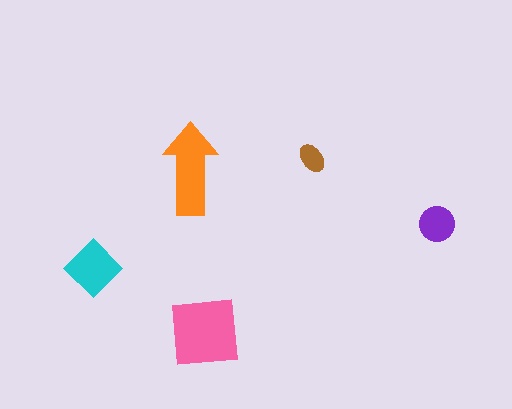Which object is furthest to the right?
The purple circle is rightmost.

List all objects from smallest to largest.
The brown ellipse, the purple circle, the cyan diamond, the orange arrow, the pink square.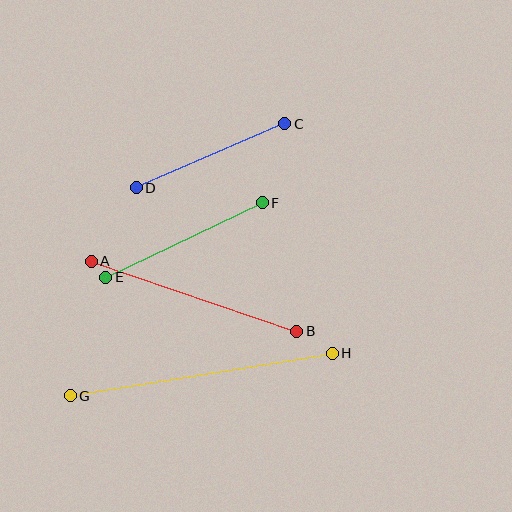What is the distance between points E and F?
The distance is approximately 174 pixels.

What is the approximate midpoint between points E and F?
The midpoint is at approximately (184, 240) pixels.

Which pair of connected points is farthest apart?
Points G and H are farthest apart.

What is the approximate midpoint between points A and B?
The midpoint is at approximately (194, 296) pixels.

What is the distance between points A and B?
The distance is approximately 217 pixels.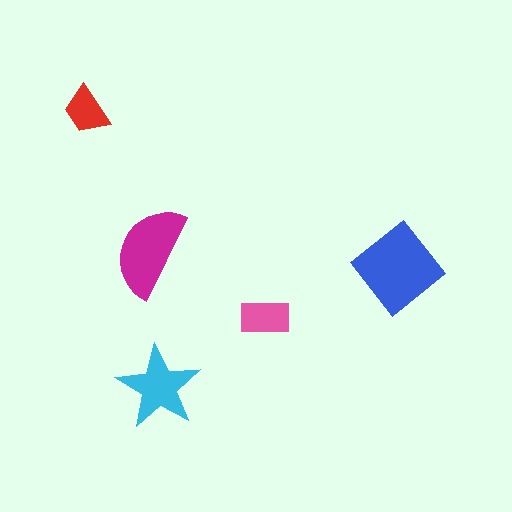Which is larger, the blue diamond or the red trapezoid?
The blue diamond.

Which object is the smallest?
The red trapezoid.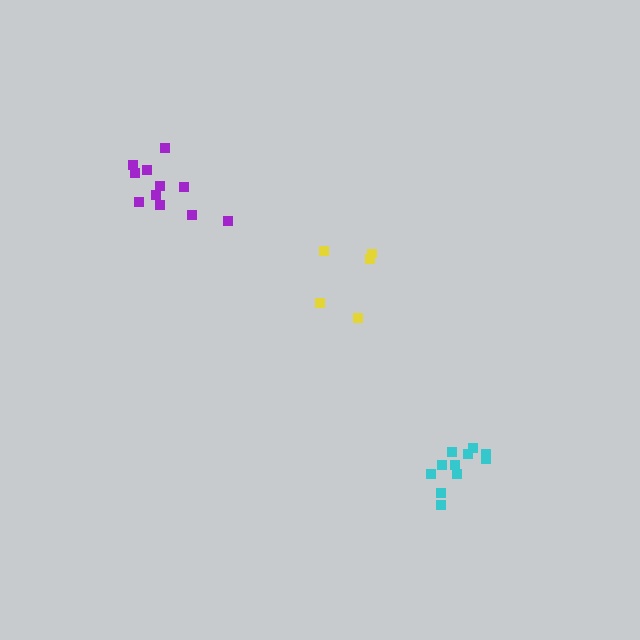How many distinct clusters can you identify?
There are 3 distinct clusters.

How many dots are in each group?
Group 1: 5 dots, Group 2: 11 dots, Group 3: 11 dots (27 total).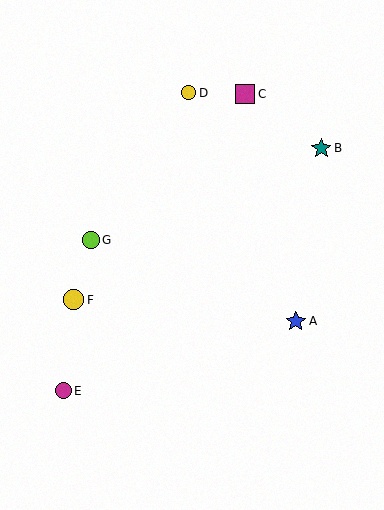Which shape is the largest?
The blue star (labeled A) is the largest.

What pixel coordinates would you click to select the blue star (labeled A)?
Click at (296, 321) to select the blue star A.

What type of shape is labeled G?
Shape G is a lime circle.